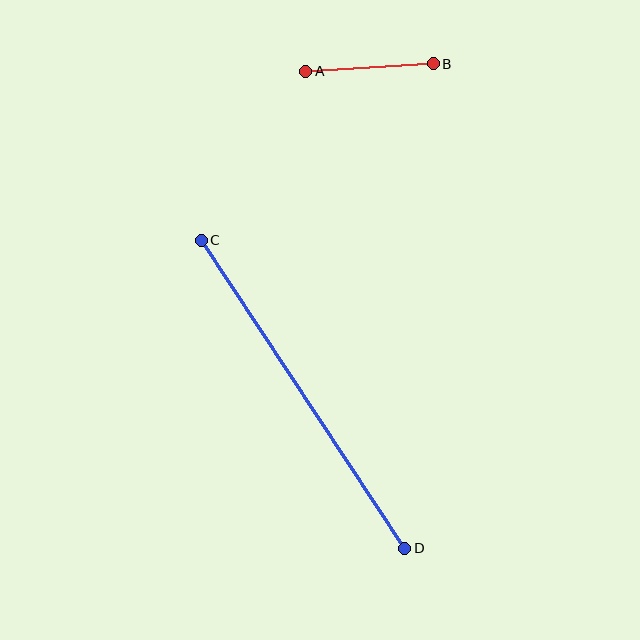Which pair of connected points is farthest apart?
Points C and D are farthest apart.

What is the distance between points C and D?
The distance is approximately 369 pixels.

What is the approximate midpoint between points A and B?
The midpoint is at approximately (369, 67) pixels.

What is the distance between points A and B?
The distance is approximately 128 pixels.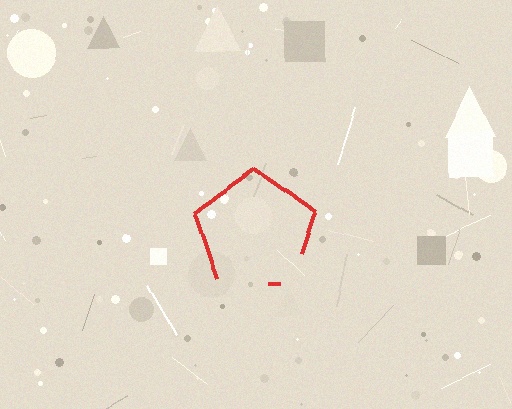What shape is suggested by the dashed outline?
The dashed outline suggests a pentagon.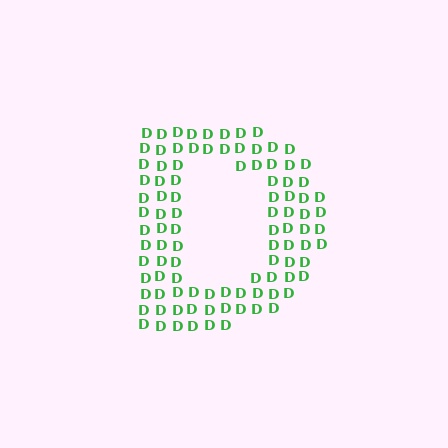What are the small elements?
The small elements are letter D's.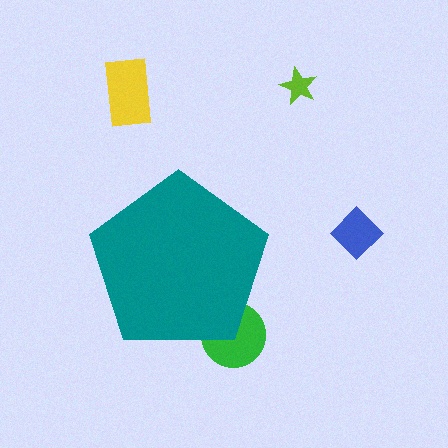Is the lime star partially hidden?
No, the lime star is fully visible.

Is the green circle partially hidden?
Yes, the green circle is partially hidden behind the teal pentagon.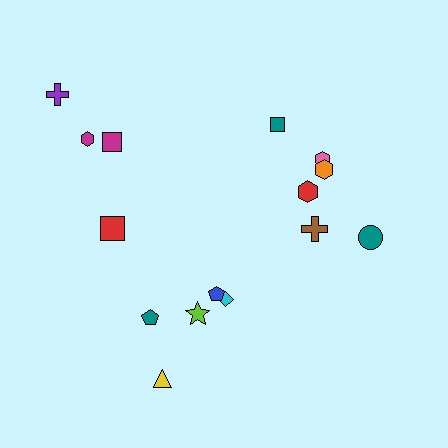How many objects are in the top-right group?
There are 6 objects.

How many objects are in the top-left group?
There are 4 objects.